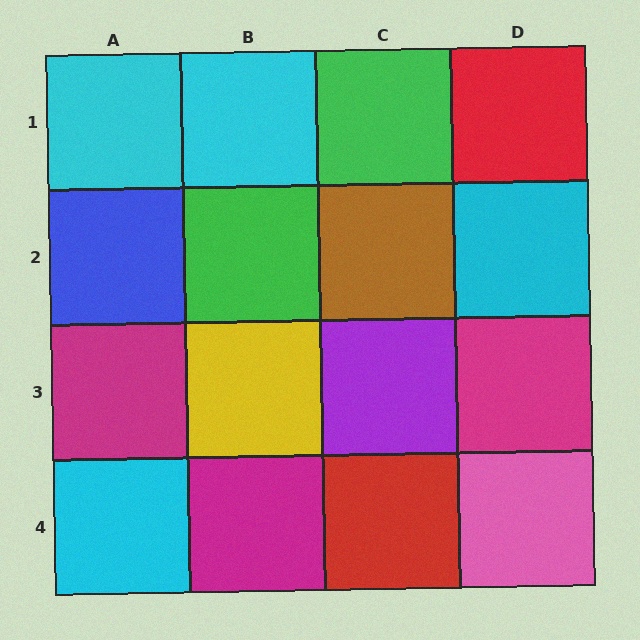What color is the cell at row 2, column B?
Green.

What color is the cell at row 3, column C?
Purple.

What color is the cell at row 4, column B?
Magenta.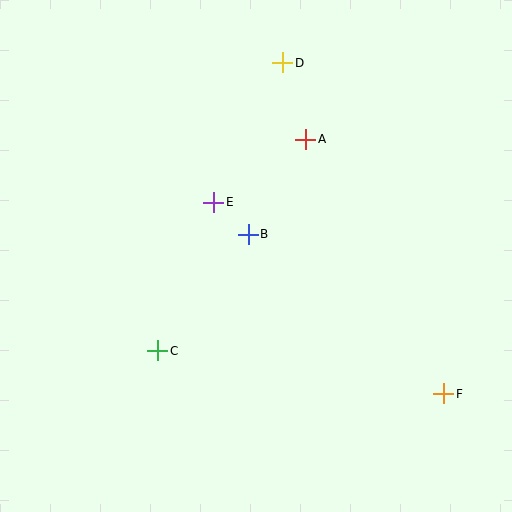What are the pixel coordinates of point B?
Point B is at (248, 234).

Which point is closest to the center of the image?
Point B at (248, 234) is closest to the center.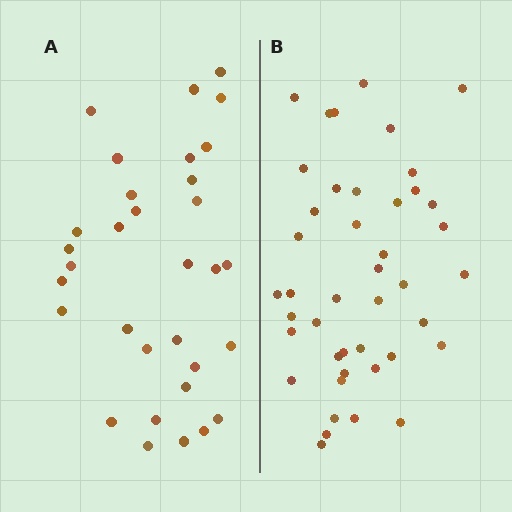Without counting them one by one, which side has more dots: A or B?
Region B (the right region) has more dots.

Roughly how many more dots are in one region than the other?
Region B has roughly 12 or so more dots than region A.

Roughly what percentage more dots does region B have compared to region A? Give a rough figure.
About 35% more.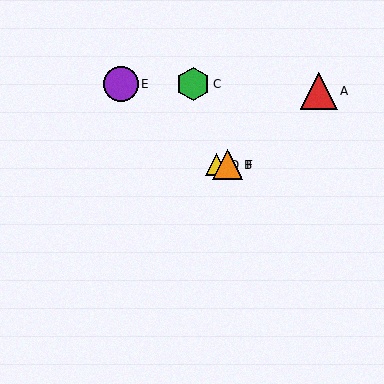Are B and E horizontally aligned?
No, B is at y≈165 and E is at y≈84.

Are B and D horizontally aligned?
Yes, both are at y≈165.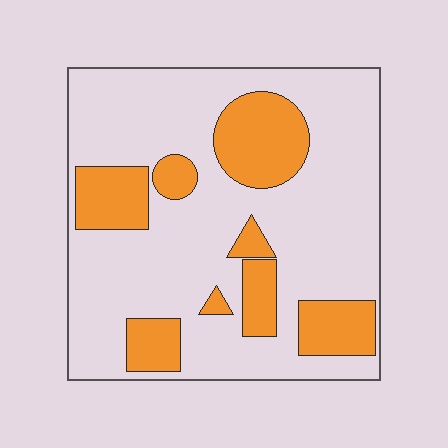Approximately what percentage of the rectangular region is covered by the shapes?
Approximately 25%.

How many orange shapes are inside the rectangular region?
8.